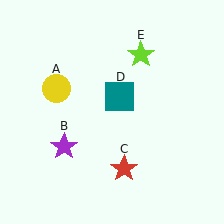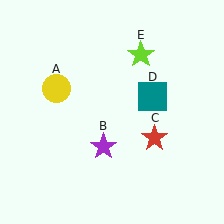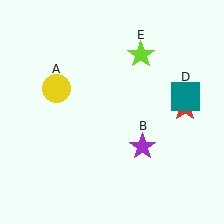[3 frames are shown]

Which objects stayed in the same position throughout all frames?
Yellow circle (object A) and lime star (object E) remained stationary.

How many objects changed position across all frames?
3 objects changed position: purple star (object B), red star (object C), teal square (object D).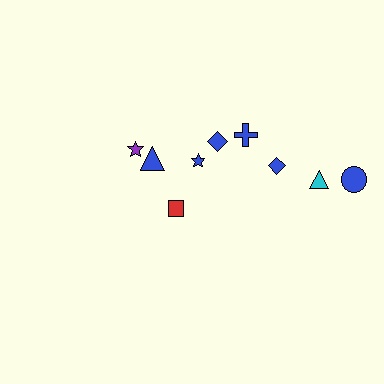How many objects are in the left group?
There are 3 objects.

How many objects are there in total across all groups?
There are 9 objects.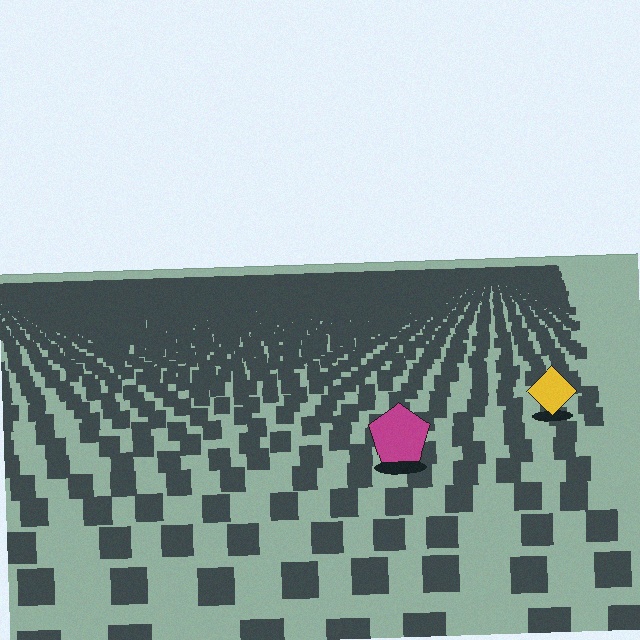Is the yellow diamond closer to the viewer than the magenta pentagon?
No. The magenta pentagon is closer — you can tell from the texture gradient: the ground texture is coarser near it.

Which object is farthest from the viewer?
The yellow diamond is farthest from the viewer. It appears smaller and the ground texture around it is denser.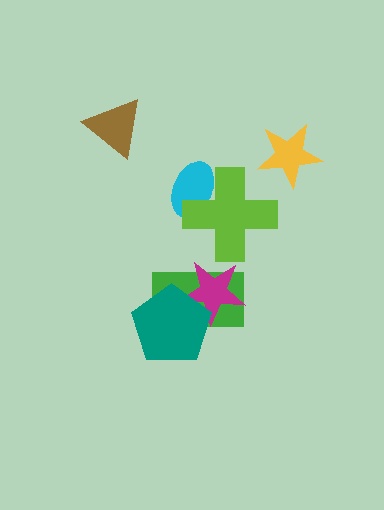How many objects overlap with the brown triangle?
0 objects overlap with the brown triangle.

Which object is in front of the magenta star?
The teal pentagon is in front of the magenta star.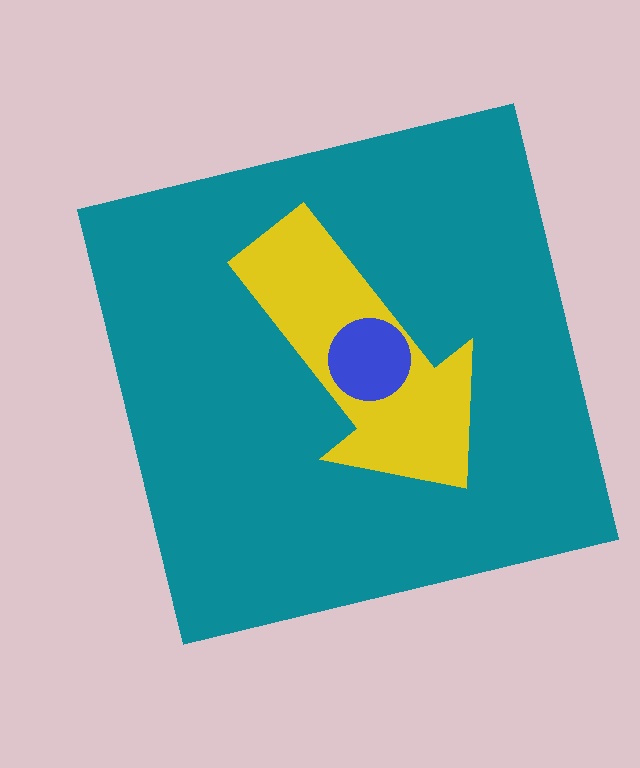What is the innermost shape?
The blue circle.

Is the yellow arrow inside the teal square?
Yes.